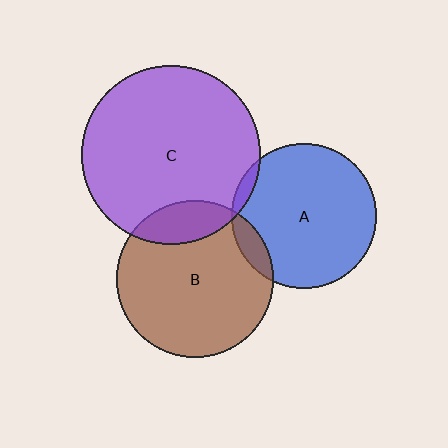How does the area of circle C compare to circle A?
Approximately 1.5 times.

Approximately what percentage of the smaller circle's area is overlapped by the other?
Approximately 15%.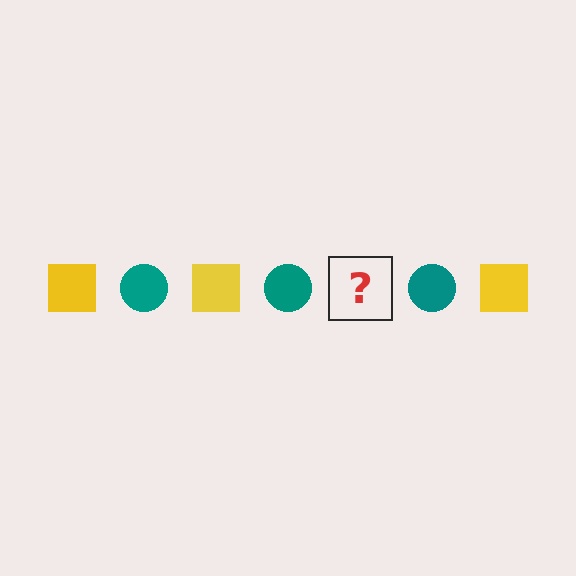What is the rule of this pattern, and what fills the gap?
The rule is that the pattern alternates between yellow square and teal circle. The gap should be filled with a yellow square.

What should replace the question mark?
The question mark should be replaced with a yellow square.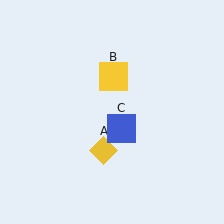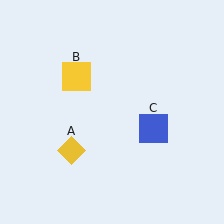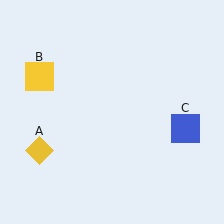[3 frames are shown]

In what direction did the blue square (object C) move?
The blue square (object C) moved right.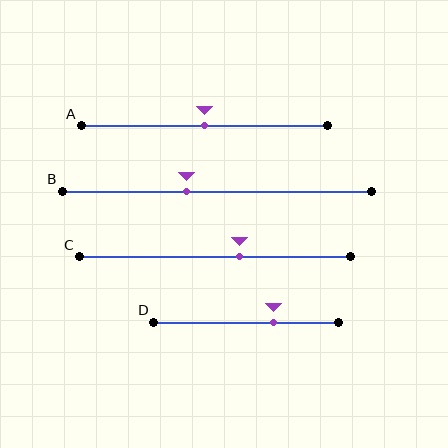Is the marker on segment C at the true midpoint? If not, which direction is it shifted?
No, the marker on segment C is shifted to the right by about 9% of the segment length.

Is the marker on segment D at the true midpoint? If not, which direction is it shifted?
No, the marker on segment D is shifted to the right by about 15% of the segment length.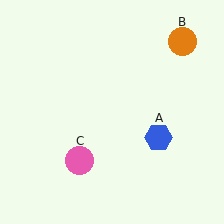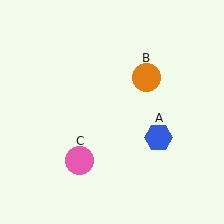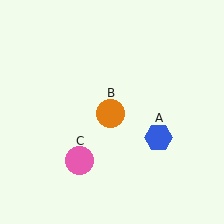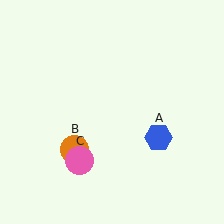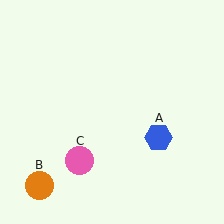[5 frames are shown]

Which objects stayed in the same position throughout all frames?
Blue hexagon (object A) and pink circle (object C) remained stationary.